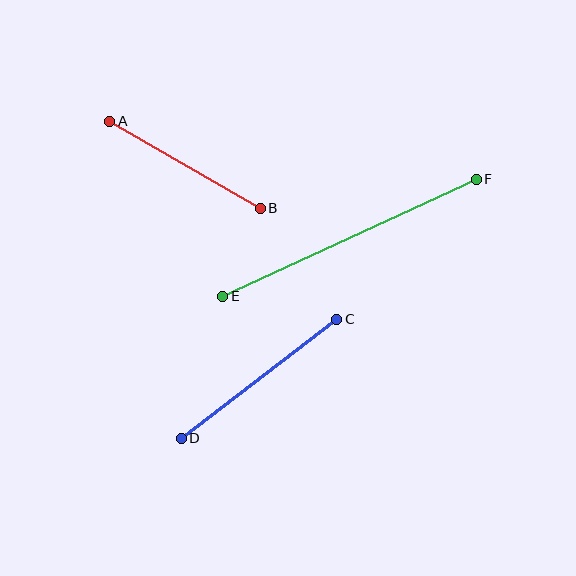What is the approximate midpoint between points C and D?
The midpoint is at approximately (259, 379) pixels.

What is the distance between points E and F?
The distance is approximately 279 pixels.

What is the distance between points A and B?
The distance is approximately 174 pixels.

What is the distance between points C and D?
The distance is approximately 196 pixels.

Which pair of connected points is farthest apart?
Points E and F are farthest apart.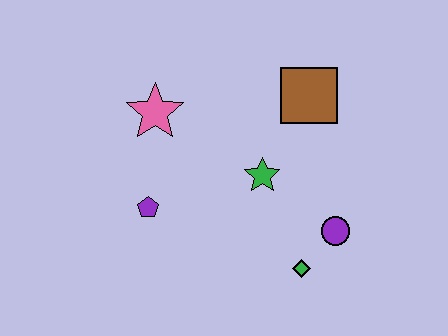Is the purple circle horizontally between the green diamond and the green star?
No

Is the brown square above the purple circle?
Yes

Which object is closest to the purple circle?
The green diamond is closest to the purple circle.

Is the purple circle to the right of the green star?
Yes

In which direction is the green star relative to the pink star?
The green star is to the right of the pink star.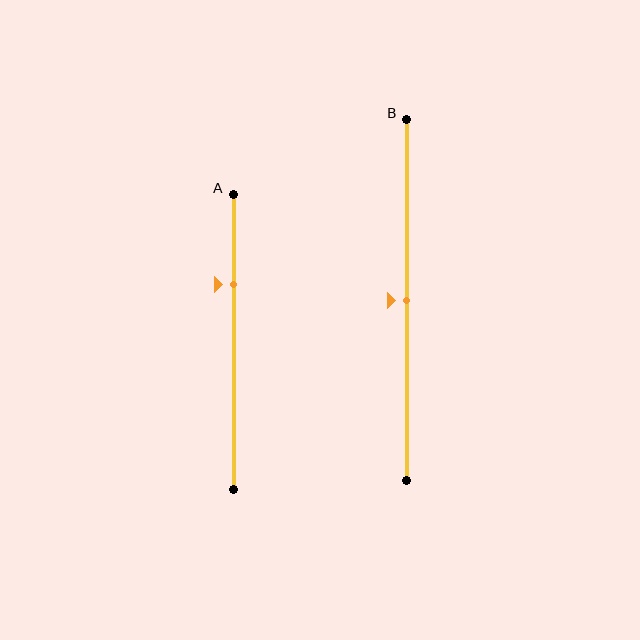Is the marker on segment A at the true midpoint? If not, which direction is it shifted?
No, the marker on segment A is shifted upward by about 19% of the segment length.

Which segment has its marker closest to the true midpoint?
Segment B has its marker closest to the true midpoint.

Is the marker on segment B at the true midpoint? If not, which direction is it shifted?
Yes, the marker on segment B is at the true midpoint.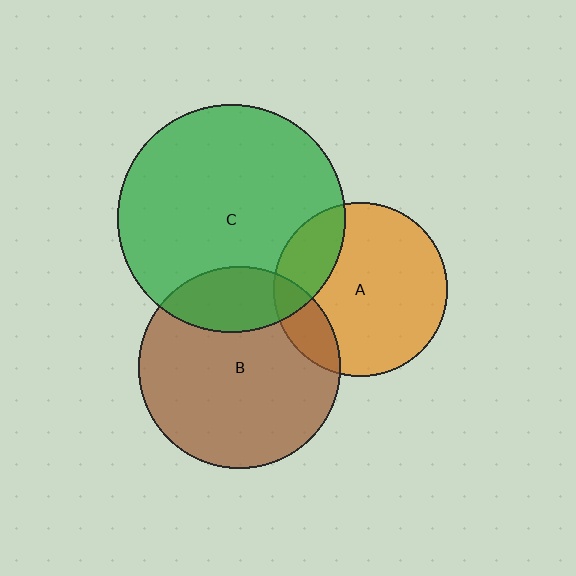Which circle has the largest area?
Circle C (green).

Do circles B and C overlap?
Yes.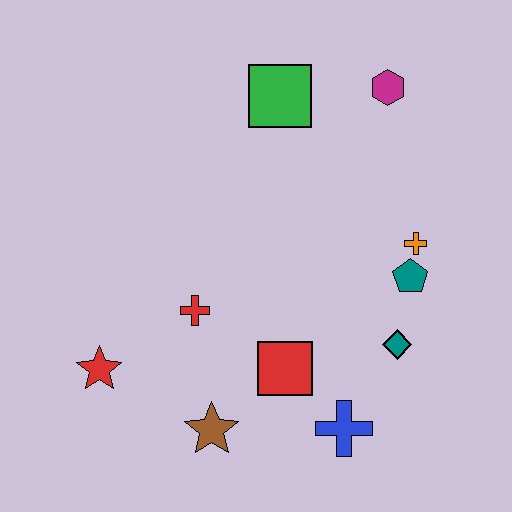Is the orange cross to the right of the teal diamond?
Yes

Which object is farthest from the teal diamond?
The red star is farthest from the teal diamond.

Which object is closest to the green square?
The magenta hexagon is closest to the green square.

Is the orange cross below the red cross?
No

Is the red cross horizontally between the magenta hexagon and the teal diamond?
No